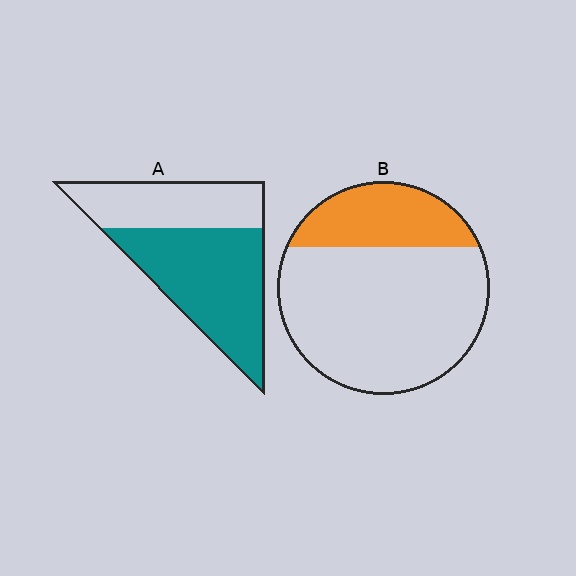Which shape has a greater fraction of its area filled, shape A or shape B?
Shape A.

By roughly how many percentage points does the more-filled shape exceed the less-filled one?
By roughly 35 percentage points (A over B).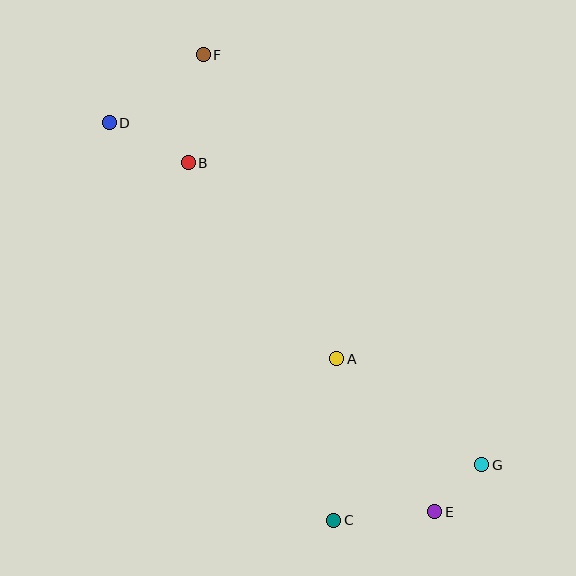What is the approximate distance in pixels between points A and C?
The distance between A and C is approximately 162 pixels.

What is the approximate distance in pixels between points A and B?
The distance between A and B is approximately 246 pixels.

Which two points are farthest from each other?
Points E and F are farthest from each other.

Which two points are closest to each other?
Points E and G are closest to each other.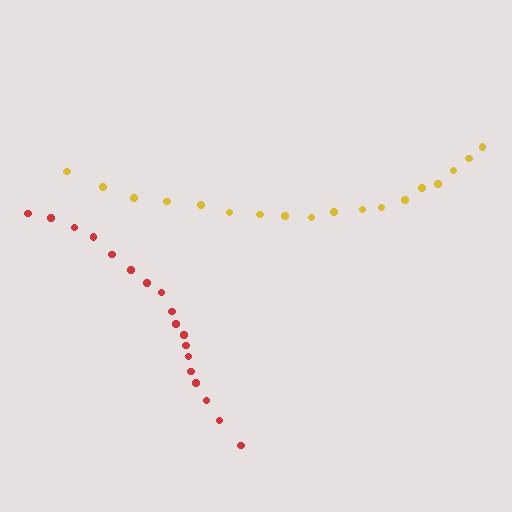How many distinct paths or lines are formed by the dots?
There are 2 distinct paths.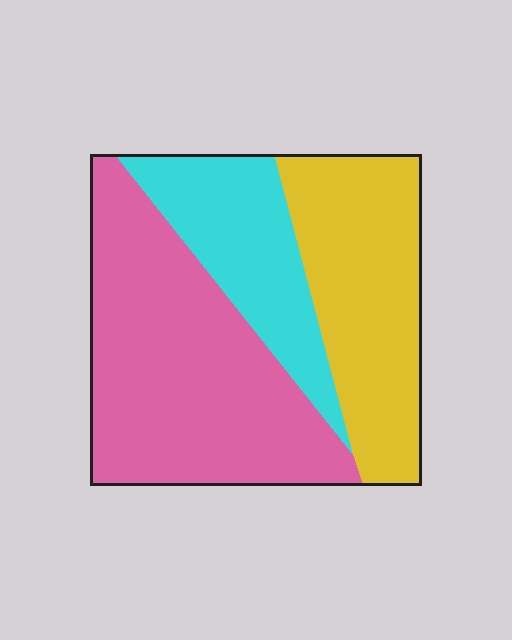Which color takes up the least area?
Cyan, at roughly 20%.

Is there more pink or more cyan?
Pink.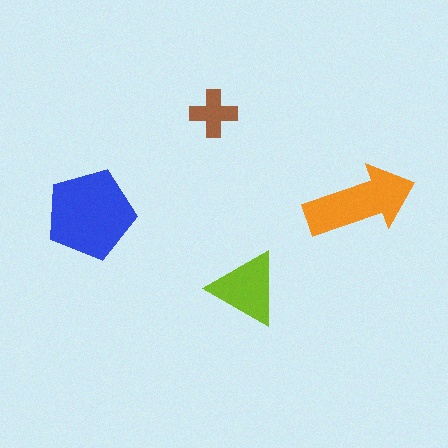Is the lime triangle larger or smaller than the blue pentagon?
Smaller.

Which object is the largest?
The blue pentagon.